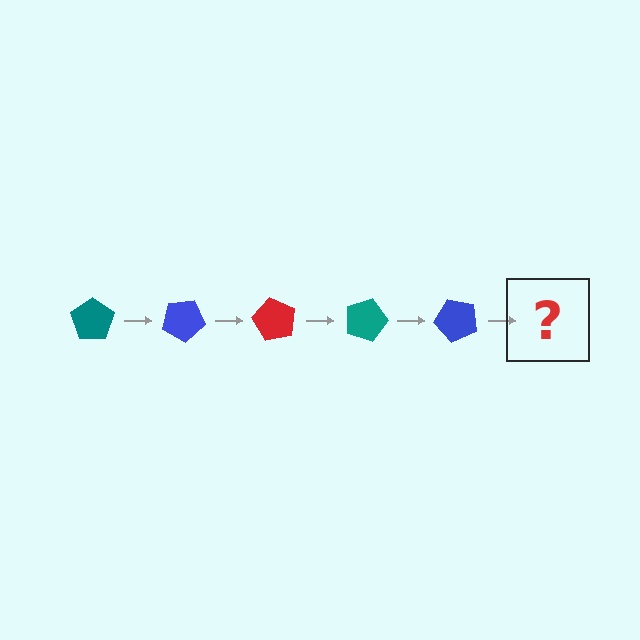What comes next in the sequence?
The next element should be a red pentagon, rotated 150 degrees from the start.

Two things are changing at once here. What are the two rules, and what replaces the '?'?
The two rules are that it rotates 30 degrees each step and the color cycles through teal, blue, and red. The '?' should be a red pentagon, rotated 150 degrees from the start.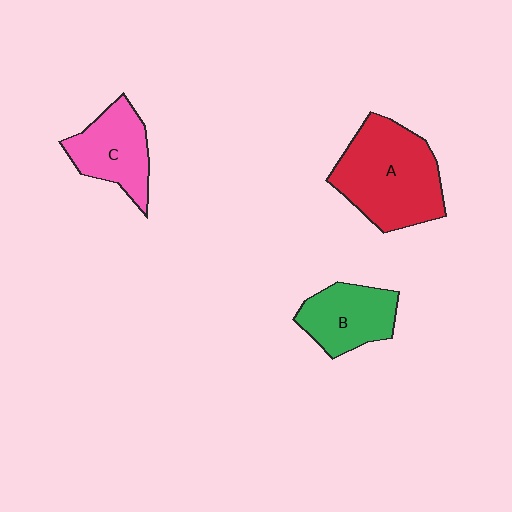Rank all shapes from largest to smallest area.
From largest to smallest: A (red), C (pink), B (green).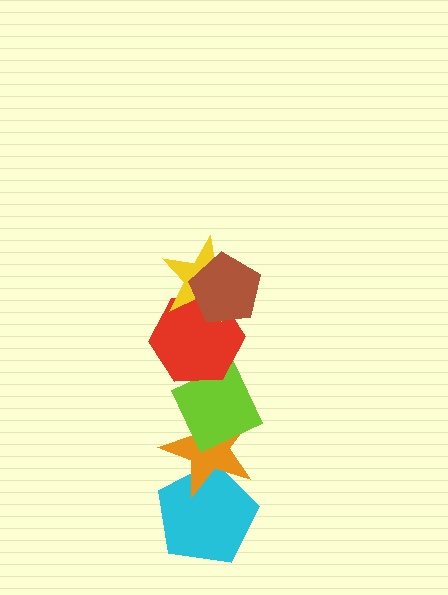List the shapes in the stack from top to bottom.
From top to bottom: the brown pentagon, the yellow star, the red hexagon, the lime diamond, the orange star, the cyan pentagon.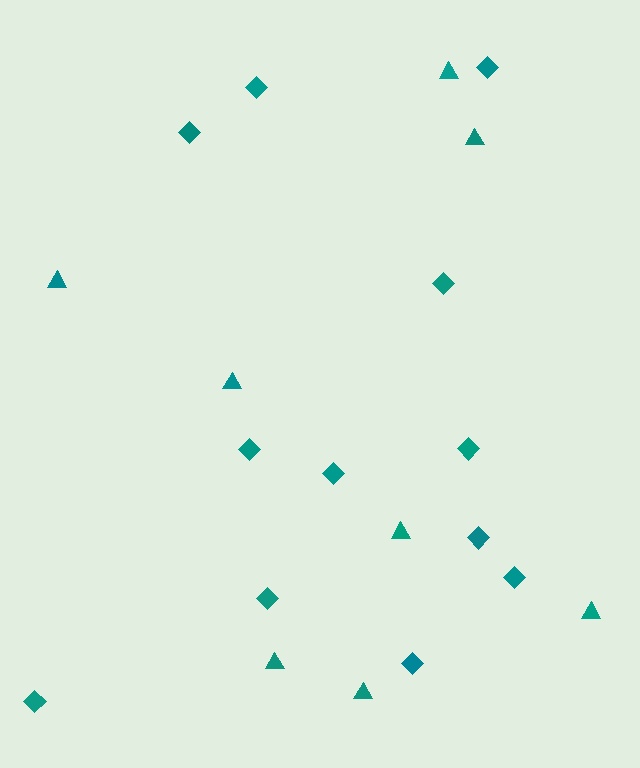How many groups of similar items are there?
There are 2 groups: one group of triangles (8) and one group of diamonds (12).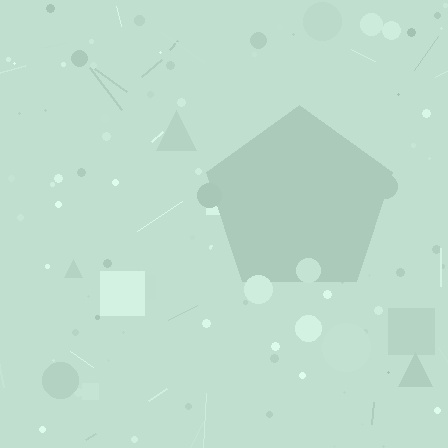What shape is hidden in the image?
A pentagon is hidden in the image.